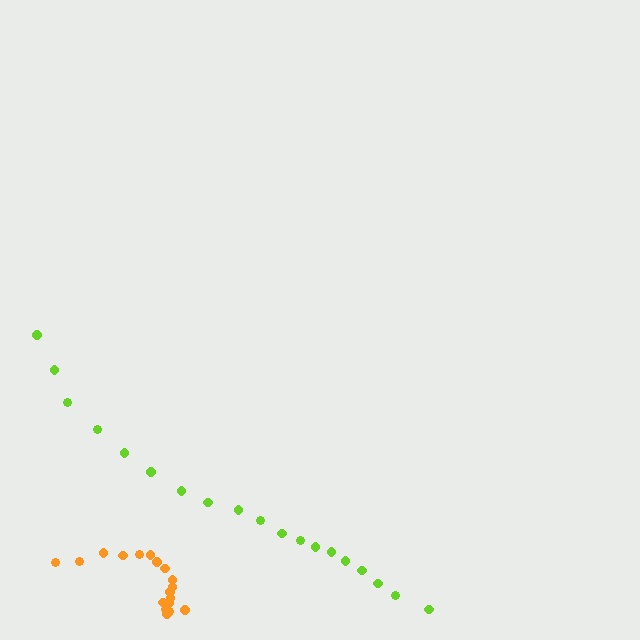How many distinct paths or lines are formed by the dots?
There are 2 distinct paths.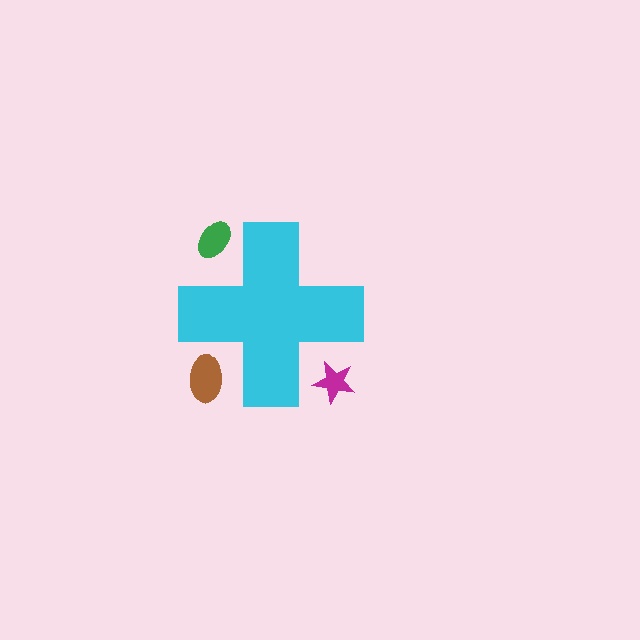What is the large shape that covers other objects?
A cyan cross.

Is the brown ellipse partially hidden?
Yes, the brown ellipse is partially hidden behind the cyan cross.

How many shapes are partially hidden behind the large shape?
3 shapes are partially hidden.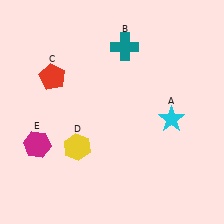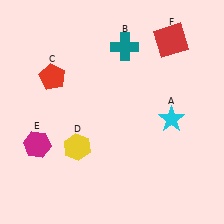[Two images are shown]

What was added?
A red square (F) was added in Image 2.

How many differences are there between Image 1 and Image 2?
There is 1 difference between the two images.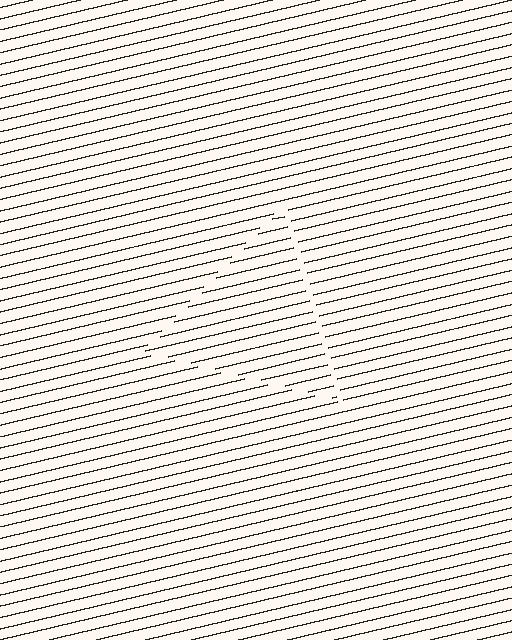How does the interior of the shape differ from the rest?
The interior of the shape contains the same grating, shifted by half a period — the contour is defined by the phase discontinuity where line-ends from the inner and outer gratings abut.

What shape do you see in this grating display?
An illusory triangle. The interior of the shape contains the same grating, shifted by half a period — the contour is defined by the phase discontinuity where line-ends from the inner and outer gratings abut.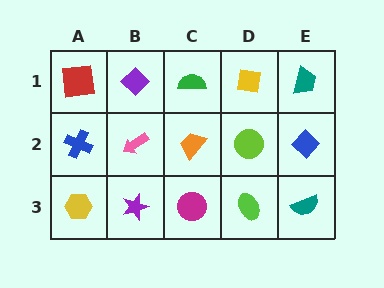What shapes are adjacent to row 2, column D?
A yellow square (row 1, column D), a lime ellipse (row 3, column D), an orange trapezoid (row 2, column C), a blue diamond (row 2, column E).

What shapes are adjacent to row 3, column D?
A lime circle (row 2, column D), a magenta circle (row 3, column C), a teal semicircle (row 3, column E).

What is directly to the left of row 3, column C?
A purple star.